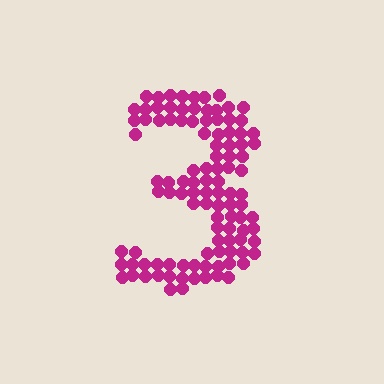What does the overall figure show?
The overall figure shows the digit 3.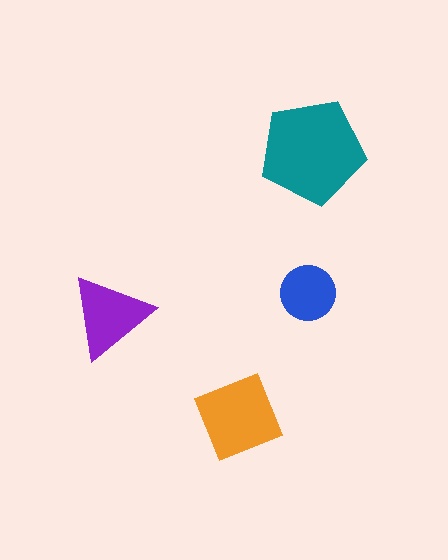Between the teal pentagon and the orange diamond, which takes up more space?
The teal pentagon.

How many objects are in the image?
There are 4 objects in the image.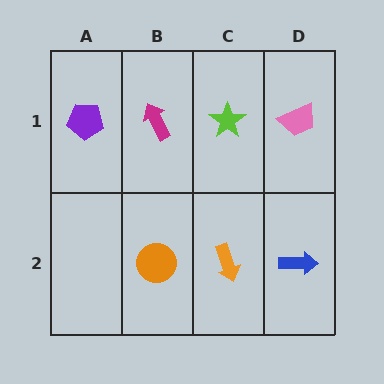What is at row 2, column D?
A blue arrow.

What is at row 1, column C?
A lime star.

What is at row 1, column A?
A purple pentagon.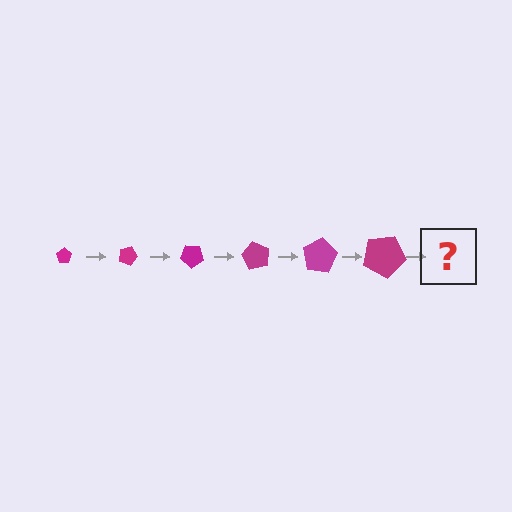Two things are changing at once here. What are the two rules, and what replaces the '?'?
The two rules are that the pentagon grows larger each step and it rotates 20 degrees each step. The '?' should be a pentagon, larger than the previous one and rotated 120 degrees from the start.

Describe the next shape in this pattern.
It should be a pentagon, larger than the previous one and rotated 120 degrees from the start.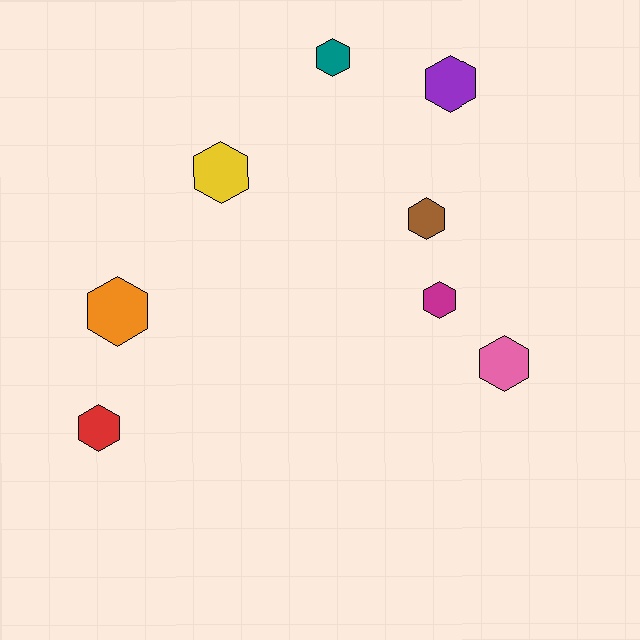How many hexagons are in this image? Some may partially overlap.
There are 8 hexagons.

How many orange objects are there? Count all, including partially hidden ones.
There is 1 orange object.